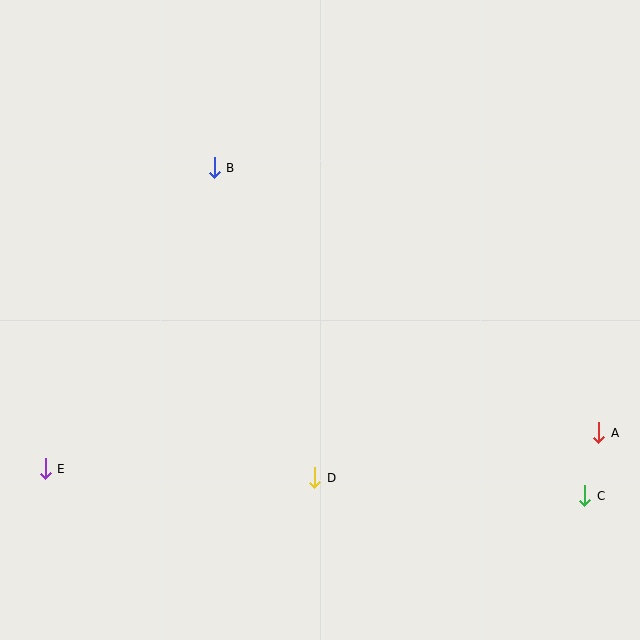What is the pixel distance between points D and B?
The distance between D and B is 326 pixels.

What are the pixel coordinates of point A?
Point A is at (599, 433).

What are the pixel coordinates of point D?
Point D is at (315, 478).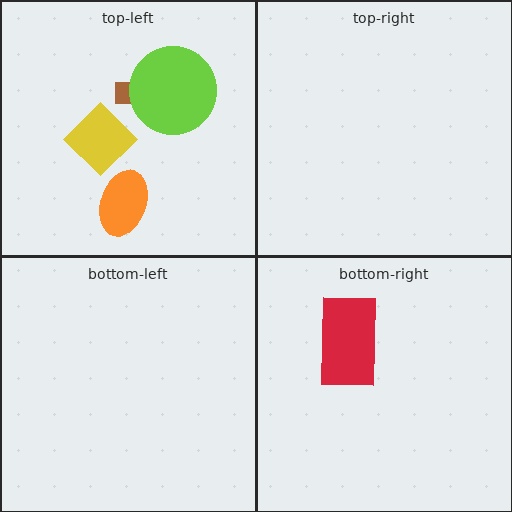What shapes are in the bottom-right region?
The red rectangle.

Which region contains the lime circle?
The top-left region.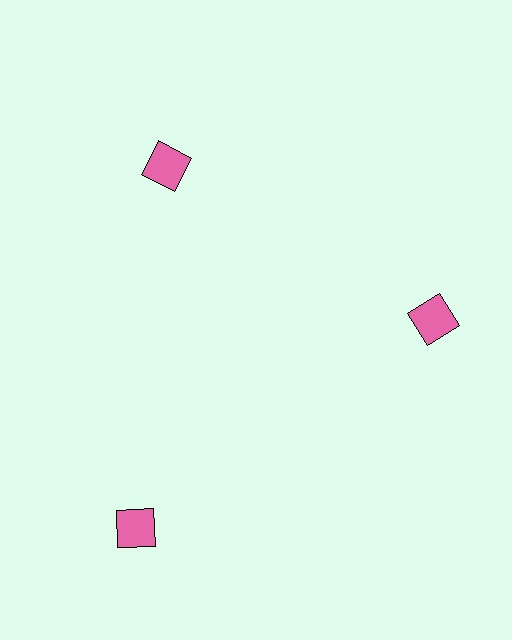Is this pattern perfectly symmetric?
No. The 3 pink squares are arranged in a ring, but one element near the 7 o'clock position is pushed outward from the center, breaking the 3-fold rotational symmetry.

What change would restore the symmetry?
The symmetry would be restored by moving it inward, back onto the ring so that all 3 squares sit at equal angles and equal distance from the center.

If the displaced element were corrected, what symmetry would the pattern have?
It would have 3-fold rotational symmetry — the pattern would map onto itself every 120 degrees.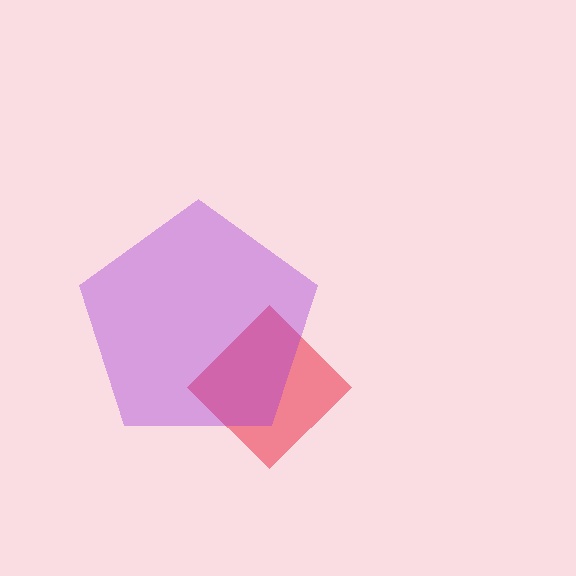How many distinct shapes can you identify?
There are 2 distinct shapes: a red diamond, a purple pentagon.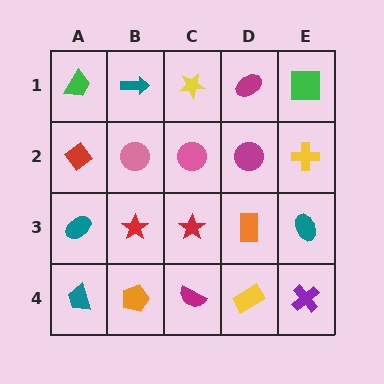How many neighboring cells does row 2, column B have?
4.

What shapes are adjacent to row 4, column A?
A teal ellipse (row 3, column A), an orange pentagon (row 4, column B).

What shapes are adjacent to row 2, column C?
A yellow star (row 1, column C), a red star (row 3, column C), a pink circle (row 2, column B), a magenta circle (row 2, column D).